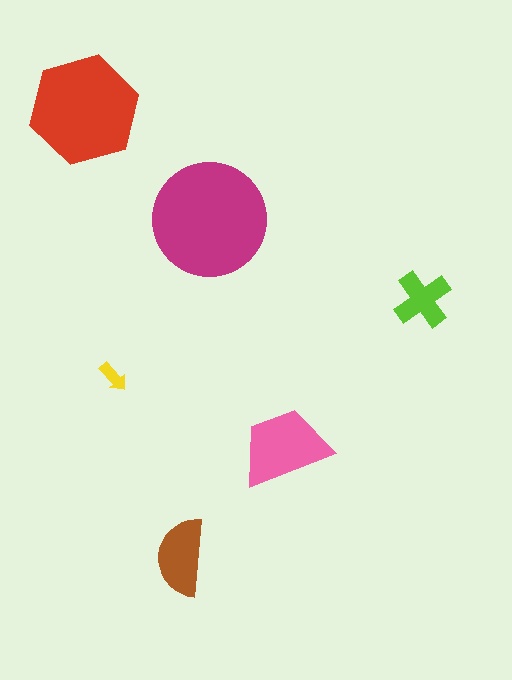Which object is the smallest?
The yellow arrow.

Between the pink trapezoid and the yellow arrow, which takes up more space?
The pink trapezoid.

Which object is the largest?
The magenta circle.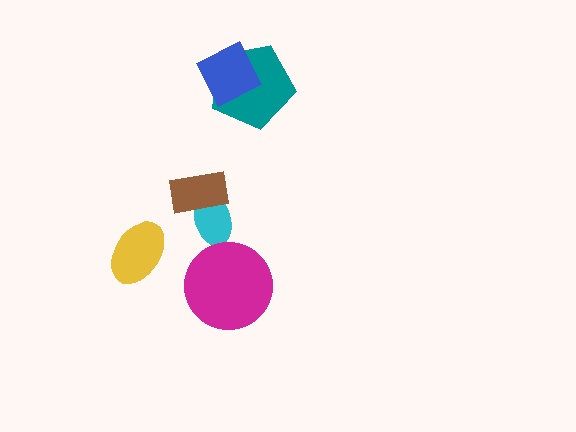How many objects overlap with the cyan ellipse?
1 object overlaps with the cyan ellipse.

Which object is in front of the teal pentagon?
The blue diamond is in front of the teal pentagon.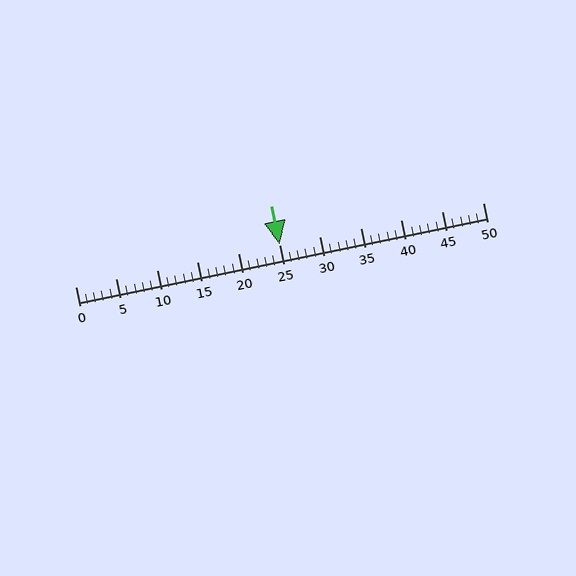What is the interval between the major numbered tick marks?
The major tick marks are spaced 5 units apart.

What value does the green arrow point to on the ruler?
The green arrow points to approximately 25.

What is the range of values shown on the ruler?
The ruler shows values from 0 to 50.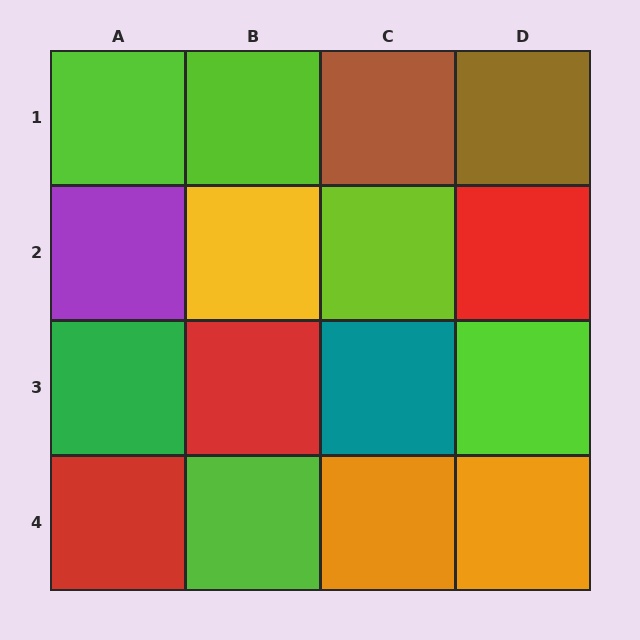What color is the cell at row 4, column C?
Orange.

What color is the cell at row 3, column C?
Teal.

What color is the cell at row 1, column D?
Brown.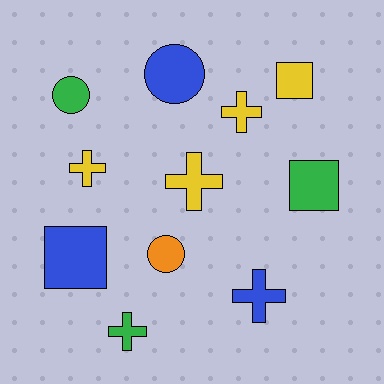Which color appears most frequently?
Yellow, with 4 objects.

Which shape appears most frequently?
Cross, with 5 objects.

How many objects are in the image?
There are 11 objects.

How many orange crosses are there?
There are no orange crosses.